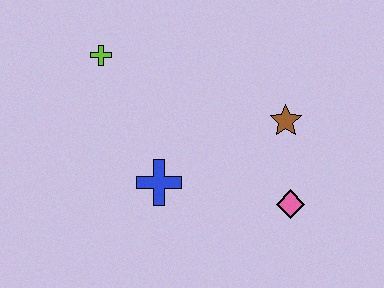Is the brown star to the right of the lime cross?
Yes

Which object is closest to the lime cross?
The blue cross is closest to the lime cross.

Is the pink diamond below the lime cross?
Yes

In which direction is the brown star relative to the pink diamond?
The brown star is above the pink diamond.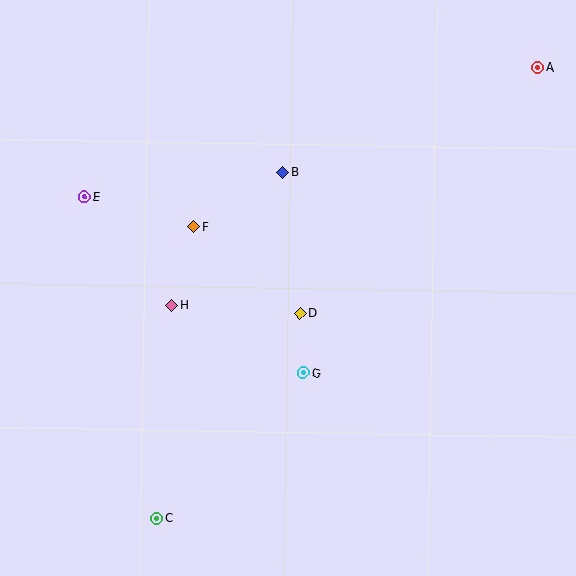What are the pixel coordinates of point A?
Point A is at (538, 68).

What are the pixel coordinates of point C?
Point C is at (157, 518).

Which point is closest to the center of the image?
Point D at (300, 313) is closest to the center.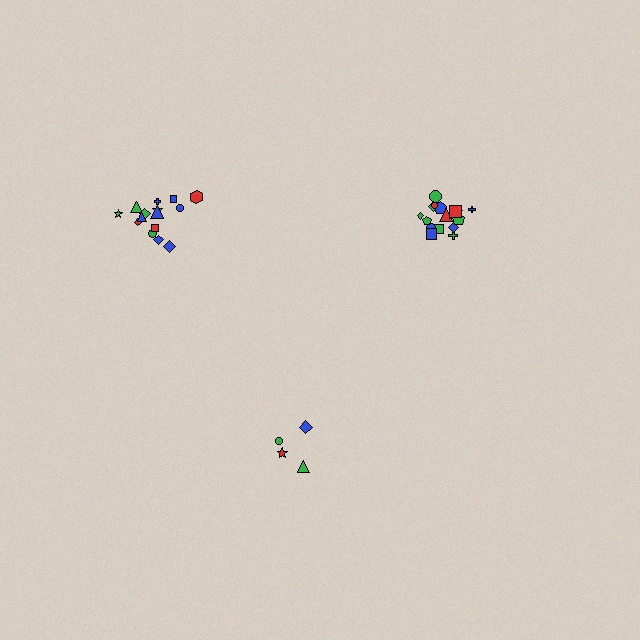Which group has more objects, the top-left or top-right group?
The top-right group.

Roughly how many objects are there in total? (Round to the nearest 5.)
Roughly 35 objects in total.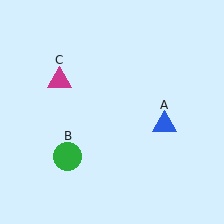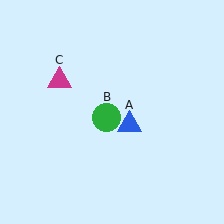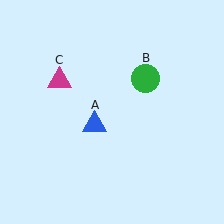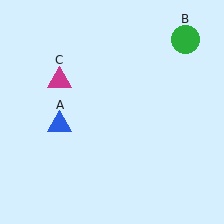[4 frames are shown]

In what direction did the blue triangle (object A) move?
The blue triangle (object A) moved left.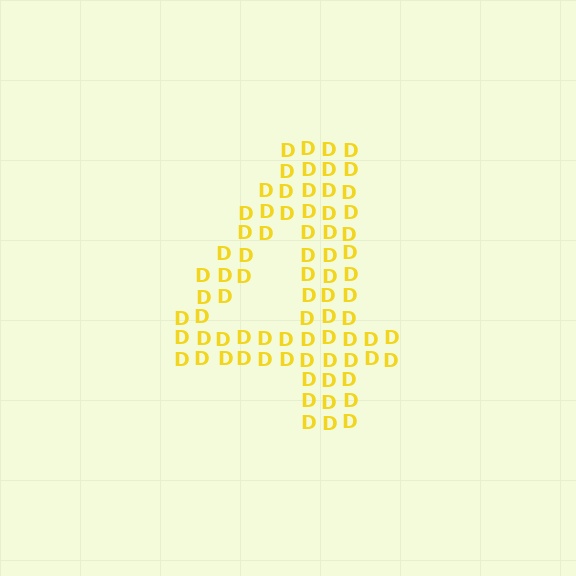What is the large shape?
The large shape is the digit 4.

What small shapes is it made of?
It is made of small letter D's.